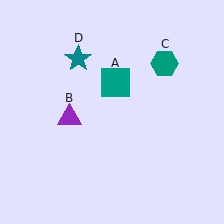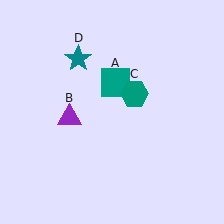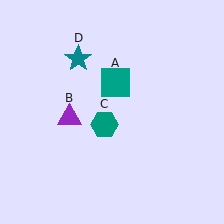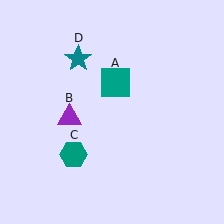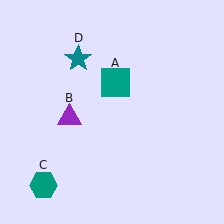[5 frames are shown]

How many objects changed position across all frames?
1 object changed position: teal hexagon (object C).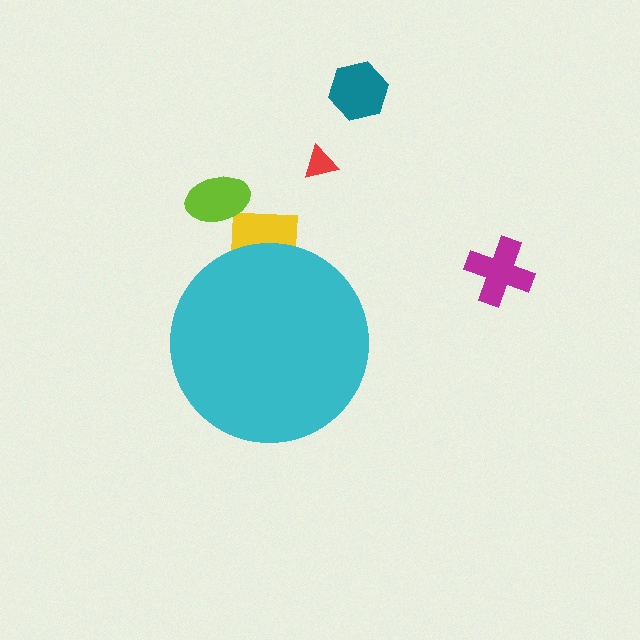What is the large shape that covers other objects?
A cyan circle.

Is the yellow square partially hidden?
Yes, the yellow square is partially hidden behind the cyan circle.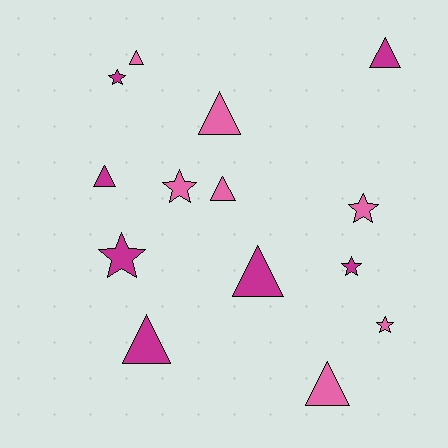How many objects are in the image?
There are 14 objects.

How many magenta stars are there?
There are 3 magenta stars.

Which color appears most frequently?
Magenta, with 7 objects.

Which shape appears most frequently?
Triangle, with 8 objects.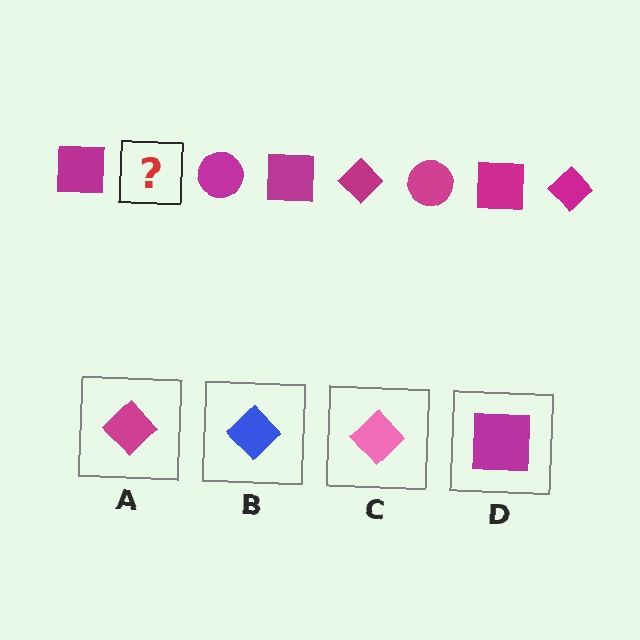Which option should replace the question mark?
Option A.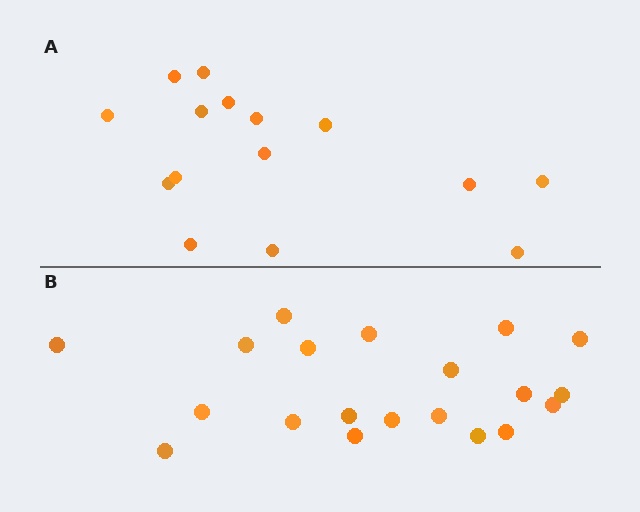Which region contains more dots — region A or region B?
Region B (the bottom region) has more dots.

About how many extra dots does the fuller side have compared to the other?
Region B has about 5 more dots than region A.